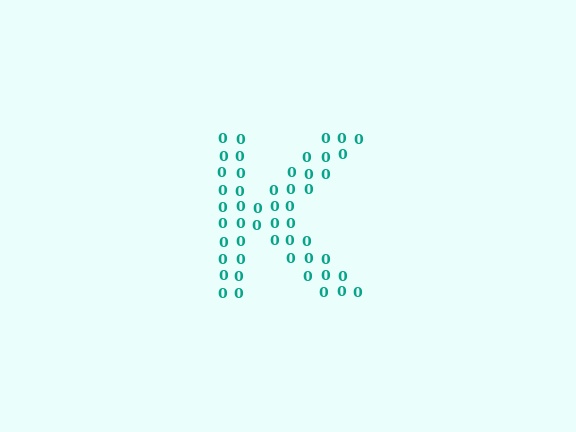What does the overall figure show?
The overall figure shows the letter K.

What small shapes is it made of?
It is made of small digit 0's.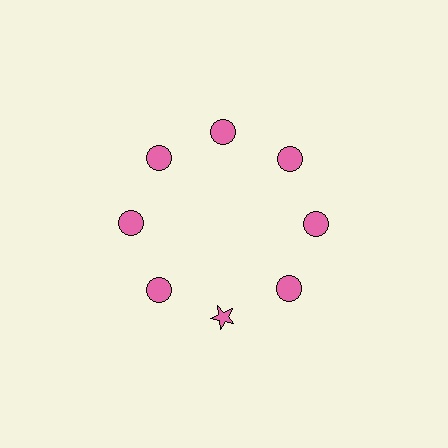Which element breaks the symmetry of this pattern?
The pink star at roughly the 6 o'clock position breaks the symmetry. All other shapes are pink circles.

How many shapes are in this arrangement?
There are 8 shapes arranged in a ring pattern.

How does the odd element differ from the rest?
It has a different shape: star instead of circle.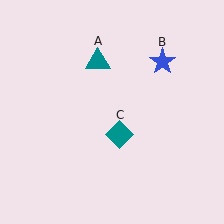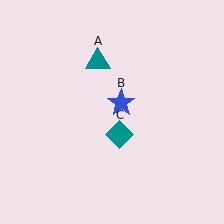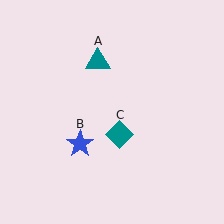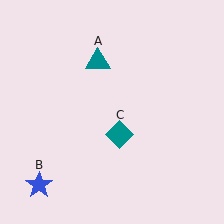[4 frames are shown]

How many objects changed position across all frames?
1 object changed position: blue star (object B).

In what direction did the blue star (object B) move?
The blue star (object B) moved down and to the left.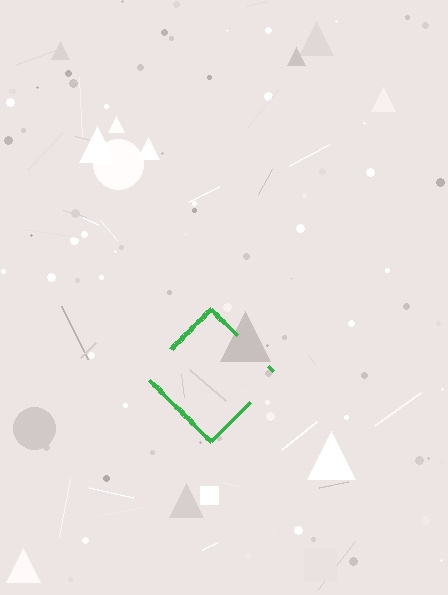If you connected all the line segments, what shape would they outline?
They would outline a diamond.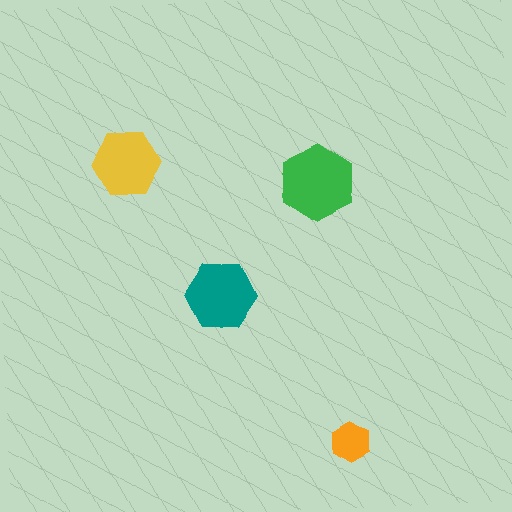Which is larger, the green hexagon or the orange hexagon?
The green one.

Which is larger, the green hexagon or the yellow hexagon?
The green one.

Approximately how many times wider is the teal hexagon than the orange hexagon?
About 1.5 times wider.